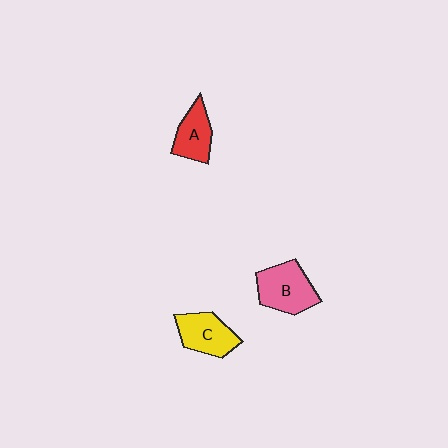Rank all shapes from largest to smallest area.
From largest to smallest: B (pink), C (yellow), A (red).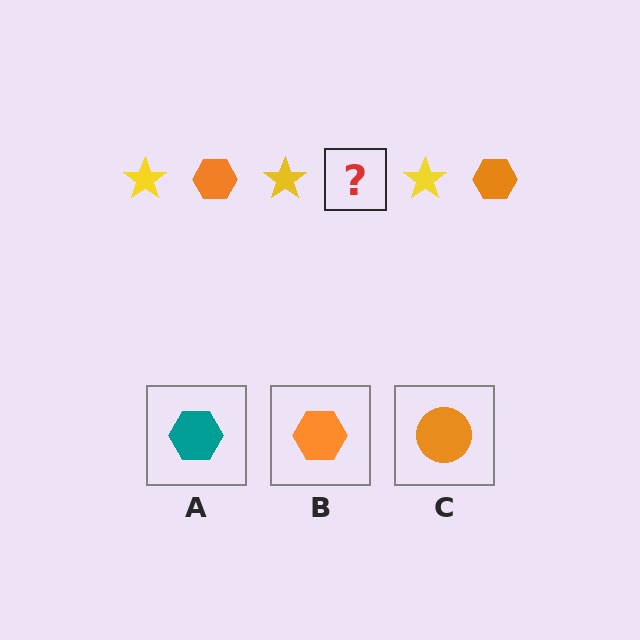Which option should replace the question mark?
Option B.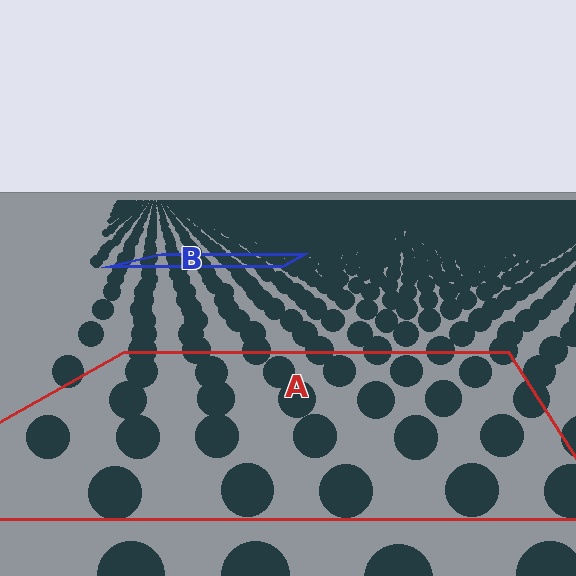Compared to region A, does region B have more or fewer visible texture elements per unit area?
Region B has more texture elements per unit area — they are packed more densely because it is farther away.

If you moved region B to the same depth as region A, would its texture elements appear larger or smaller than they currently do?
They would appear larger. At a closer depth, the same texture elements are projected at a bigger on-screen size.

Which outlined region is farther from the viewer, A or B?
Region B is farther from the viewer — the texture elements inside it appear smaller and more densely packed.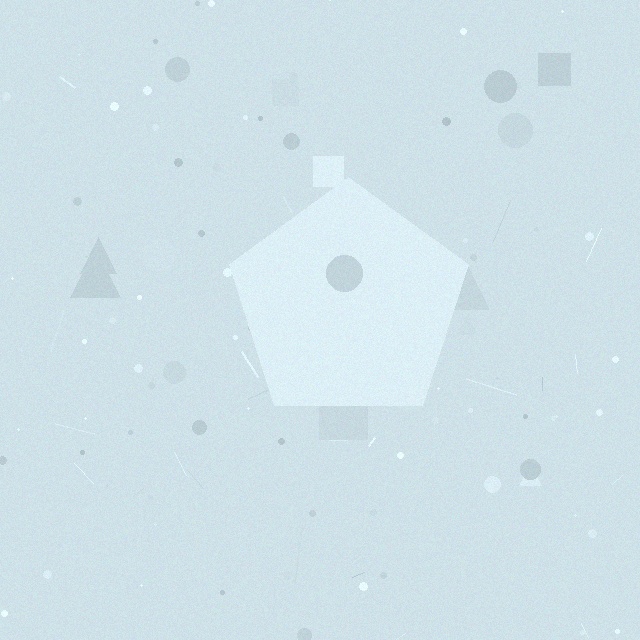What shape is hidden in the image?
A pentagon is hidden in the image.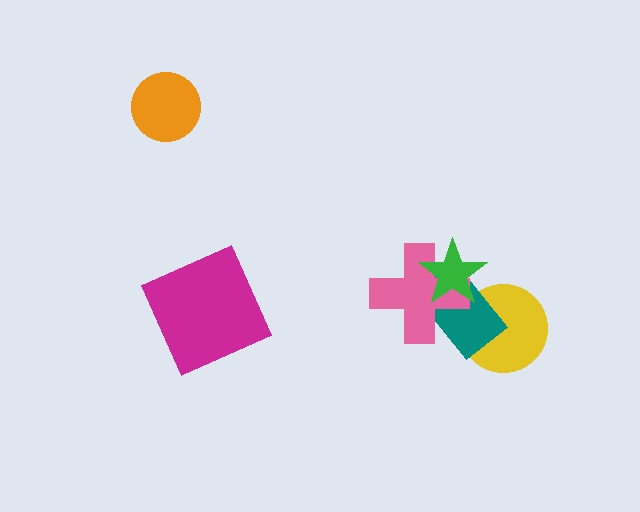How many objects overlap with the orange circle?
0 objects overlap with the orange circle.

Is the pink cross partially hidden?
Yes, it is partially covered by another shape.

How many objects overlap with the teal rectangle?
3 objects overlap with the teal rectangle.